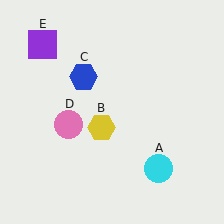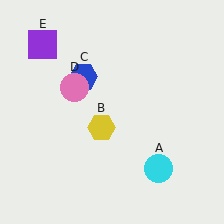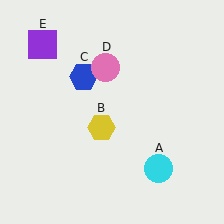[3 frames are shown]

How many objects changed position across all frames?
1 object changed position: pink circle (object D).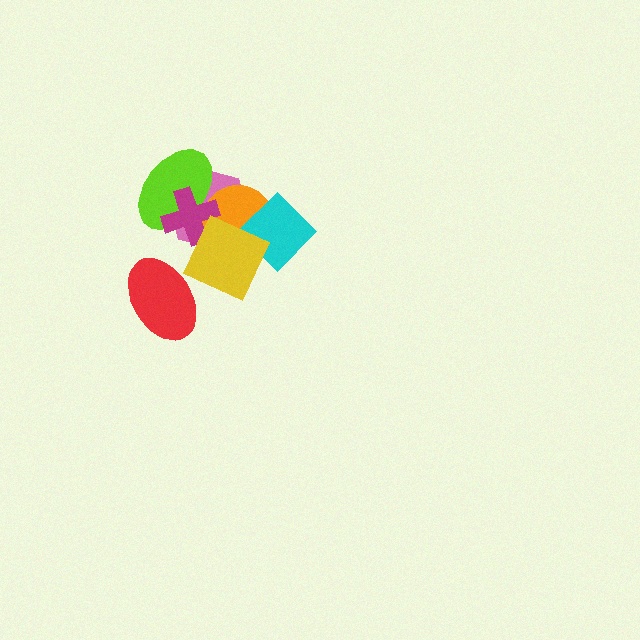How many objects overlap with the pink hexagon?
5 objects overlap with the pink hexagon.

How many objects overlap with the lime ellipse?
3 objects overlap with the lime ellipse.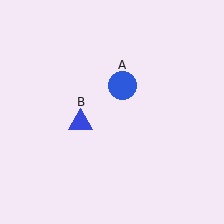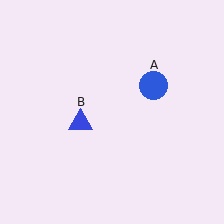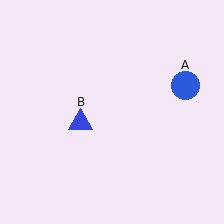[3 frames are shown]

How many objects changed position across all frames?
1 object changed position: blue circle (object A).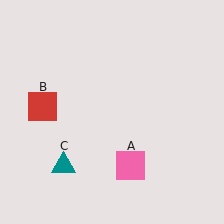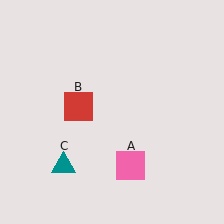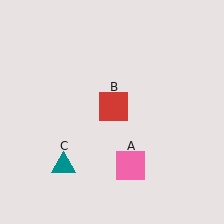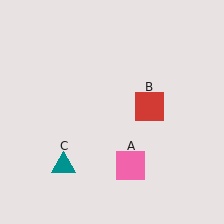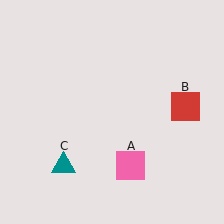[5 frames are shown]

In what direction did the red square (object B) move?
The red square (object B) moved right.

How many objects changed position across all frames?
1 object changed position: red square (object B).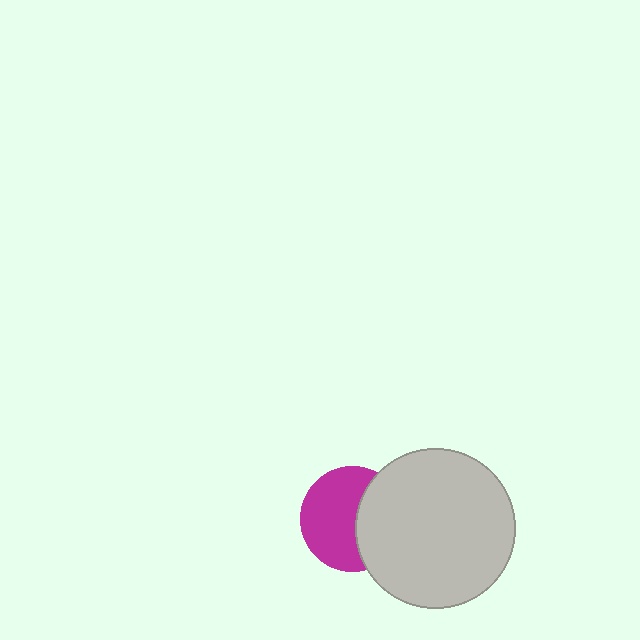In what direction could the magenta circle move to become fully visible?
The magenta circle could move left. That would shift it out from behind the light gray circle entirely.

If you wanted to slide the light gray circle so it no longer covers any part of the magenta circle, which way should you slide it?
Slide it right — that is the most direct way to separate the two shapes.